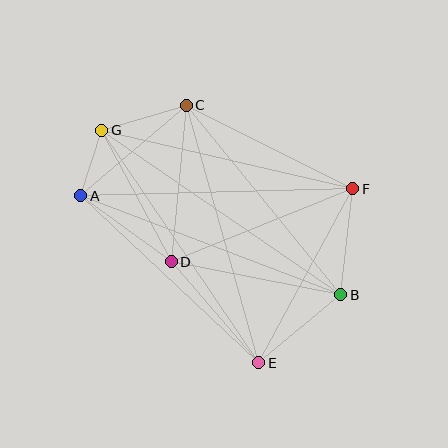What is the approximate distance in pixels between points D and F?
The distance between D and F is approximately 195 pixels.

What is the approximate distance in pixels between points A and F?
The distance between A and F is approximately 272 pixels.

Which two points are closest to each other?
Points A and G are closest to each other.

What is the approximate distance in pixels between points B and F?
The distance between B and F is approximately 107 pixels.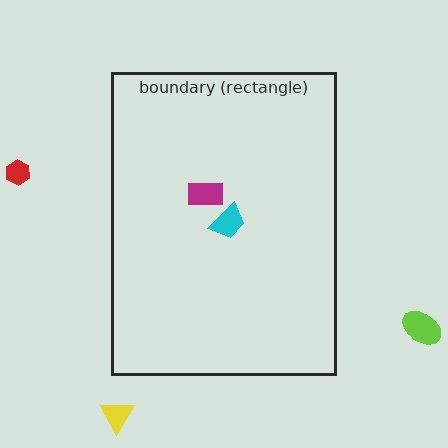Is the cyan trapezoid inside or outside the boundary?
Inside.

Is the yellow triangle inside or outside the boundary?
Outside.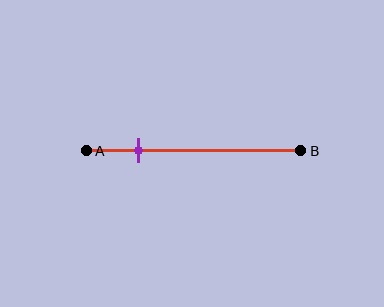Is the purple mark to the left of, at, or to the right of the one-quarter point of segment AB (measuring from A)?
The purple mark is approximately at the one-quarter point of segment AB.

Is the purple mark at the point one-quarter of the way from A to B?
Yes, the mark is approximately at the one-quarter point.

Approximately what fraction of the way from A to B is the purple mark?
The purple mark is approximately 25% of the way from A to B.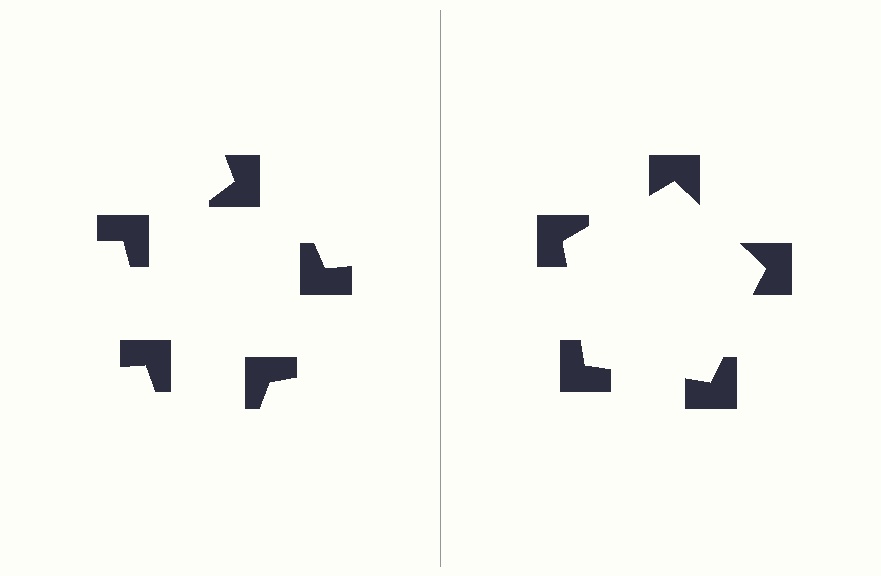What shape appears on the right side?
An illusory pentagon.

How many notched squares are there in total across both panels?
10 — 5 on each side.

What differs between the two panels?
The notched squares are positioned identically on both sides; only the wedge orientations differ. On the right they align to a pentagon; on the left they are misaligned.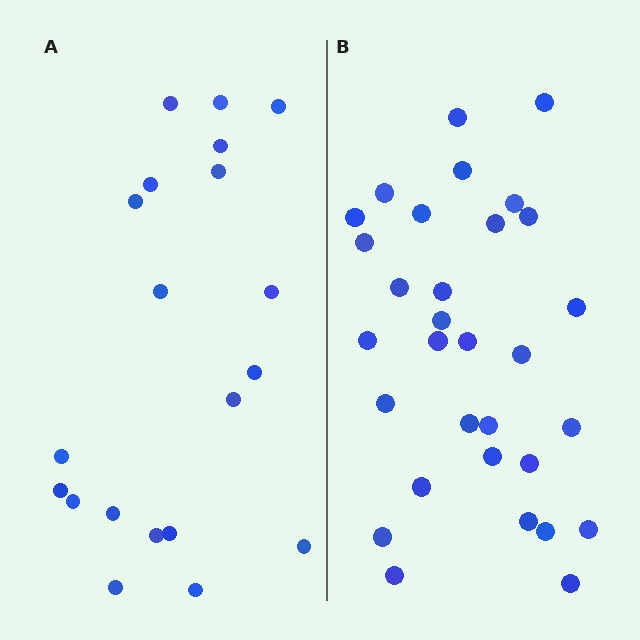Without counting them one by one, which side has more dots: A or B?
Region B (the right region) has more dots.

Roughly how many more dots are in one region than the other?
Region B has roughly 12 or so more dots than region A.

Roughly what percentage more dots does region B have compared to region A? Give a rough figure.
About 55% more.